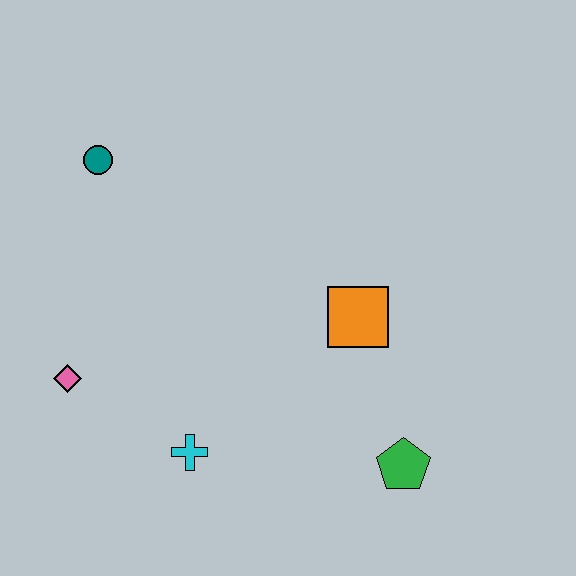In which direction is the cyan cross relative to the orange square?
The cyan cross is to the left of the orange square.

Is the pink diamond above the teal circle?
No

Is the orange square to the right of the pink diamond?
Yes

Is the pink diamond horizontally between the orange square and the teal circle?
No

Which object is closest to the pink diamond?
The cyan cross is closest to the pink diamond.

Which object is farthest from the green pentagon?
The teal circle is farthest from the green pentagon.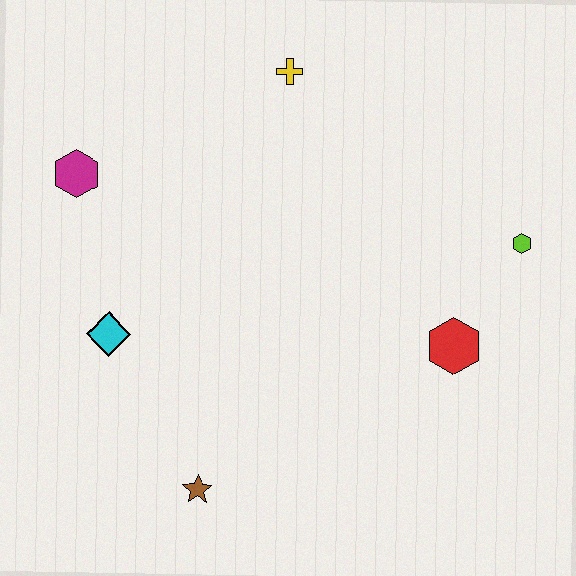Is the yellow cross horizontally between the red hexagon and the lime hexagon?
No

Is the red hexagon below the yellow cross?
Yes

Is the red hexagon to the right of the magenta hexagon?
Yes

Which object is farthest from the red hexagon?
The magenta hexagon is farthest from the red hexagon.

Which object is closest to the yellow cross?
The magenta hexagon is closest to the yellow cross.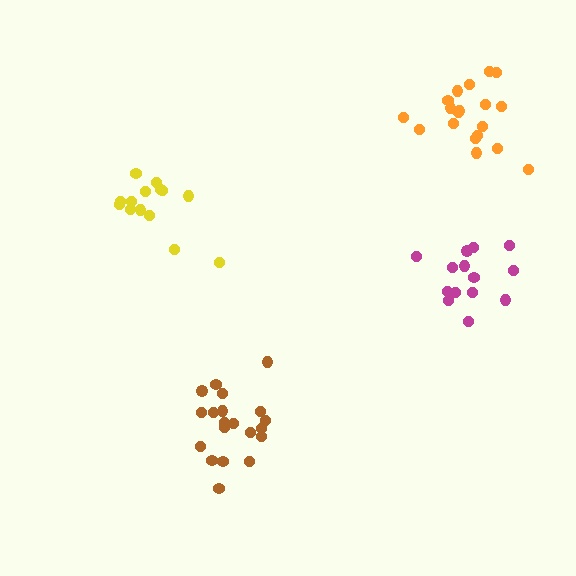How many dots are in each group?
Group 1: 14 dots, Group 2: 19 dots, Group 3: 14 dots, Group 4: 20 dots (67 total).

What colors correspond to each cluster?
The clusters are colored: yellow, orange, magenta, brown.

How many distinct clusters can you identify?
There are 4 distinct clusters.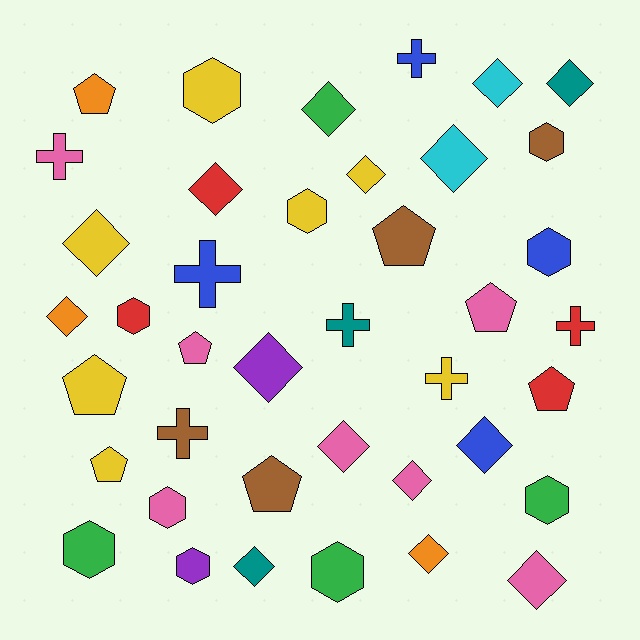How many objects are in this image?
There are 40 objects.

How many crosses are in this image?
There are 7 crosses.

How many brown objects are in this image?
There are 4 brown objects.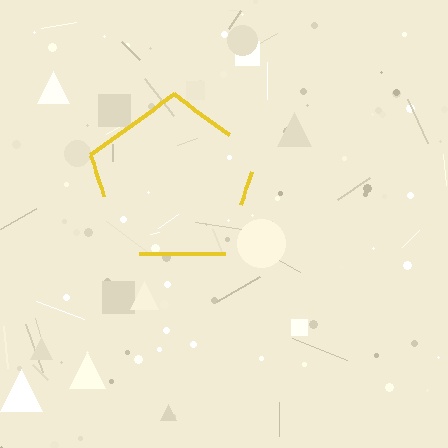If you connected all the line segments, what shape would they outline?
They would outline a pentagon.